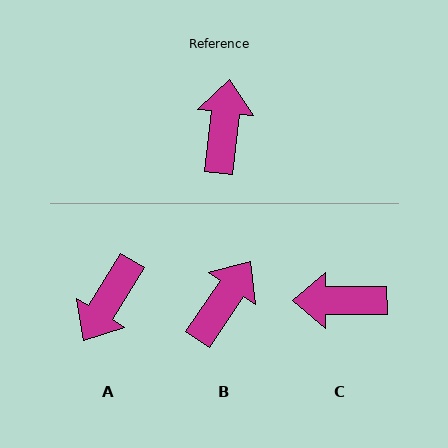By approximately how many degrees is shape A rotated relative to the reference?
Approximately 156 degrees counter-clockwise.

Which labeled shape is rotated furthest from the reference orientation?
A, about 156 degrees away.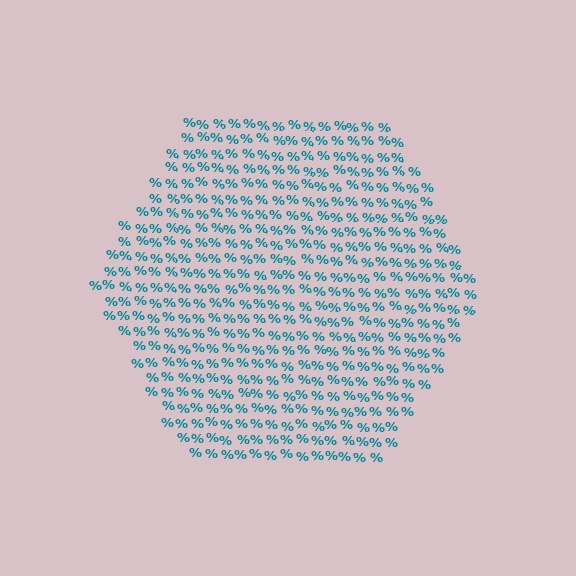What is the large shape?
The large shape is a hexagon.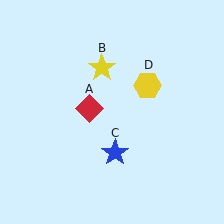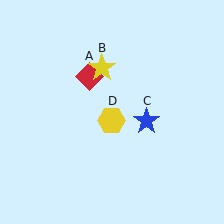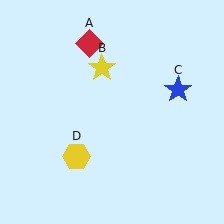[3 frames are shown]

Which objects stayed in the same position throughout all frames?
Yellow star (object B) remained stationary.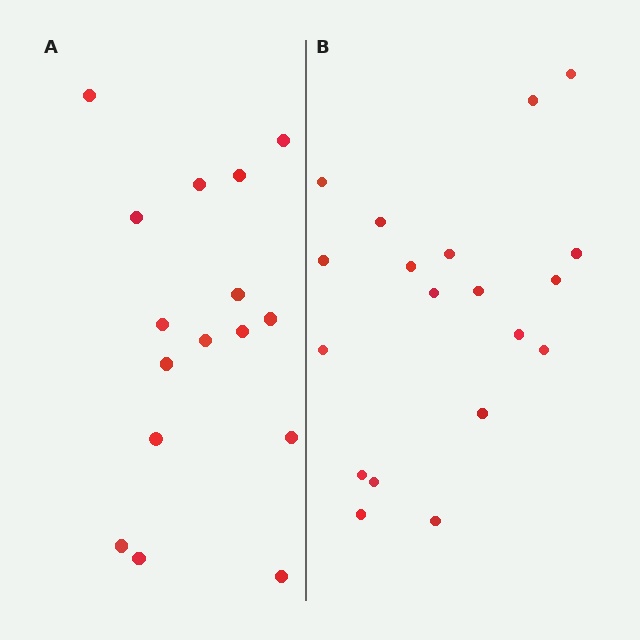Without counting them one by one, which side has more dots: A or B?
Region B (the right region) has more dots.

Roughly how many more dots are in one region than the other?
Region B has just a few more — roughly 2 or 3 more dots than region A.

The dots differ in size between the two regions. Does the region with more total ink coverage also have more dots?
No. Region A has more total ink coverage because its dots are larger, but region B actually contains more individual dots. Total area can be misleading — the number of items is what matters here.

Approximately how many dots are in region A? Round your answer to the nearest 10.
About 20 dots. (The exact count is 16, which rounds to 20.)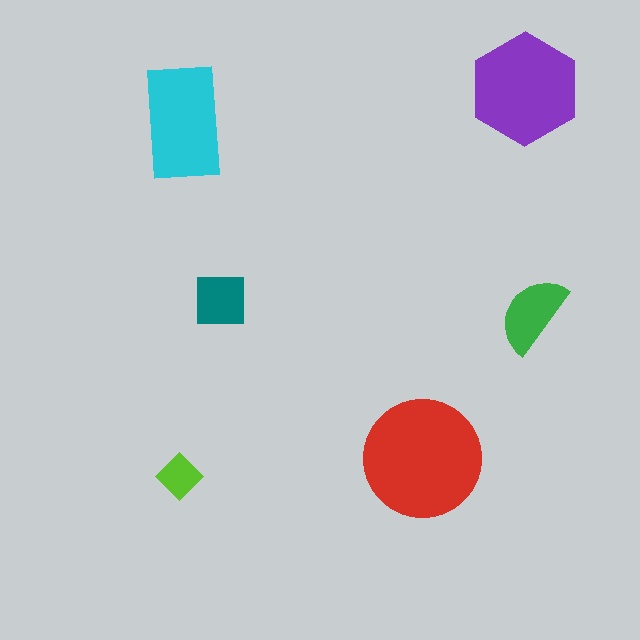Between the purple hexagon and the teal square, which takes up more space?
The purple hexagon.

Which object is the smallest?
The lime diamond.